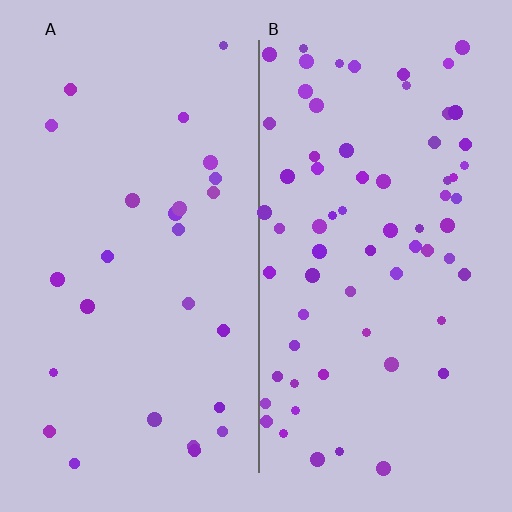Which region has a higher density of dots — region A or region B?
B (the right).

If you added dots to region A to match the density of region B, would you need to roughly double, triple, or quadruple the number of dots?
Approximately triple.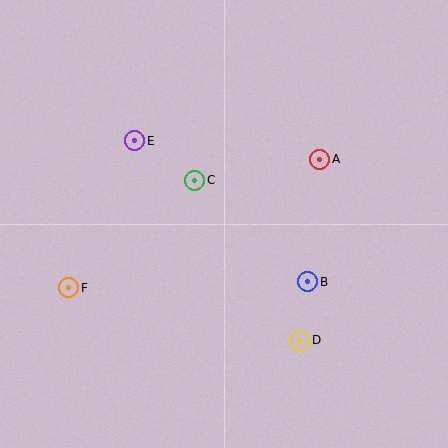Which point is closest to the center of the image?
Point C at (195, 180) is closest to the center.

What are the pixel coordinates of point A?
Point A is at (320, 159).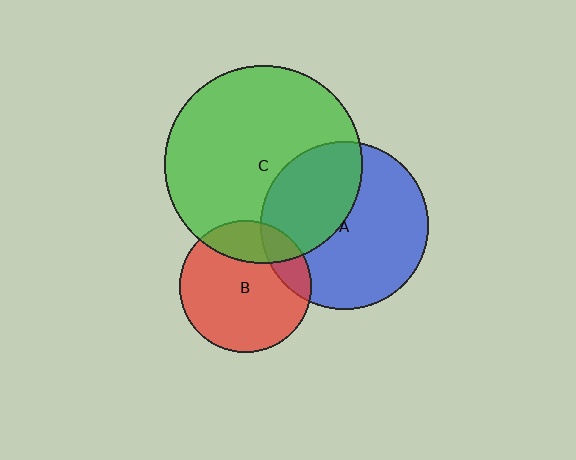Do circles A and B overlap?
Yes.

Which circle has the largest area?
Circle C (green).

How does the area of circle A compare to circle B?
Approximately 1.6 times.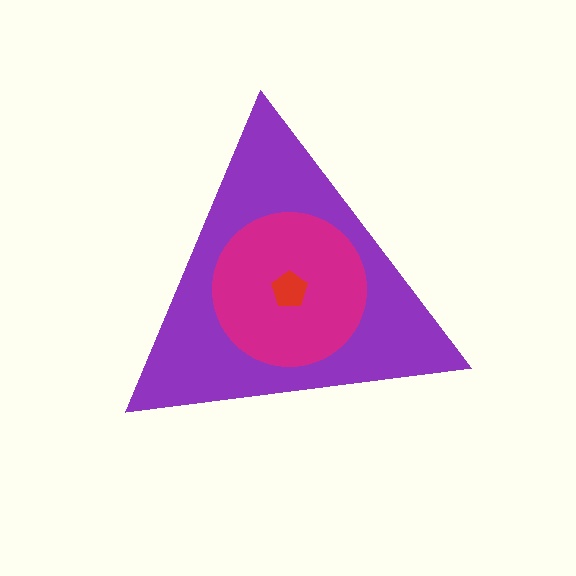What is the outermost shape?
The purple triangle.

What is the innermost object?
The red pentagon.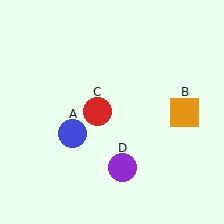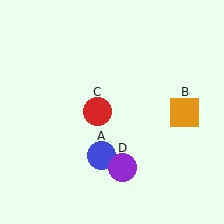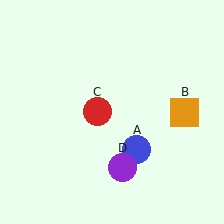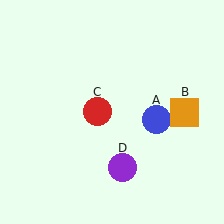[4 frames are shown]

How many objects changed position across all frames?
1 object changed position: blue circle (object A).